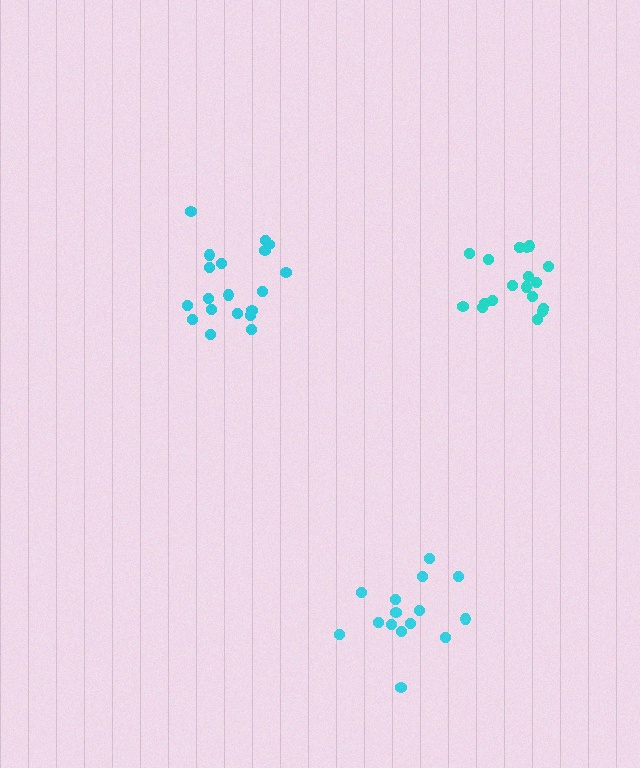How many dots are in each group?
Group 1: 19 dots, Group 2: 15 dots, Group 3: 18 dots (52 total).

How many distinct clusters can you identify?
There are 3 distinct clusters.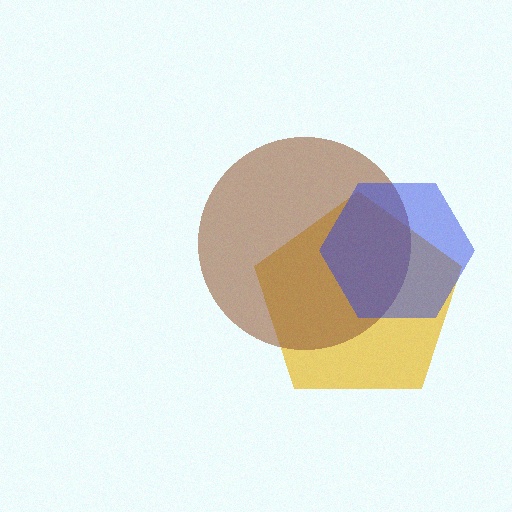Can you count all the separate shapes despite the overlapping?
Yes, there are 3 separate shapes.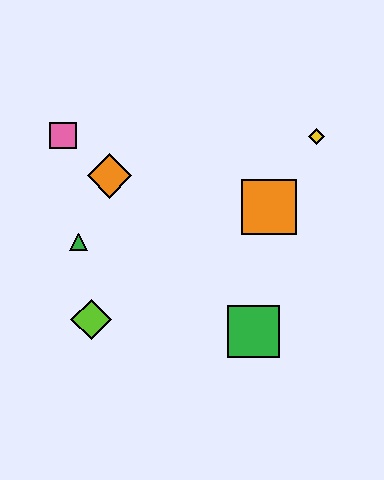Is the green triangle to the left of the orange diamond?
Yes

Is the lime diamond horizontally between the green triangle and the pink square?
No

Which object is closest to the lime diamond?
The green triangle is closest to the lime diamond.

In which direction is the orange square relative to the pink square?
The orange square is to the right of the pink square.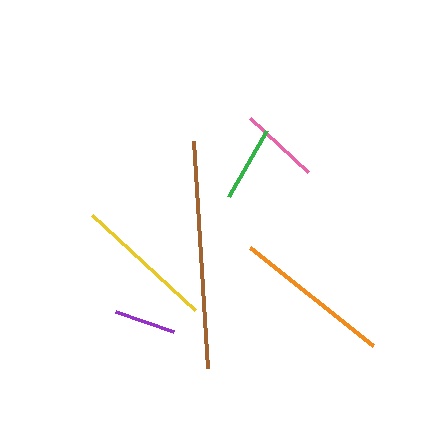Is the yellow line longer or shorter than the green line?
The yellow line is longer than the green line.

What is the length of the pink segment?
The pink segment is approximately 79 pixels long.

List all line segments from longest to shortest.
From longest to shortest: brown, orange, yellow, pink, green, purple.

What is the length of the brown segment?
The brown segment is approximately 227 pixels long.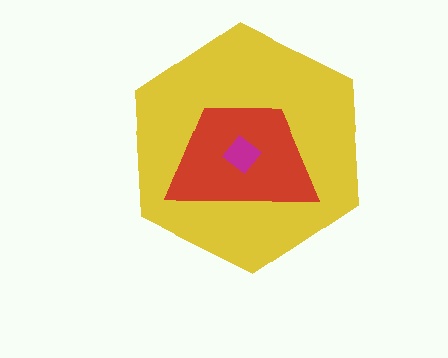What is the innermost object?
The magenta diamond.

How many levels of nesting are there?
3.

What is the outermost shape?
The yellow hexagon.